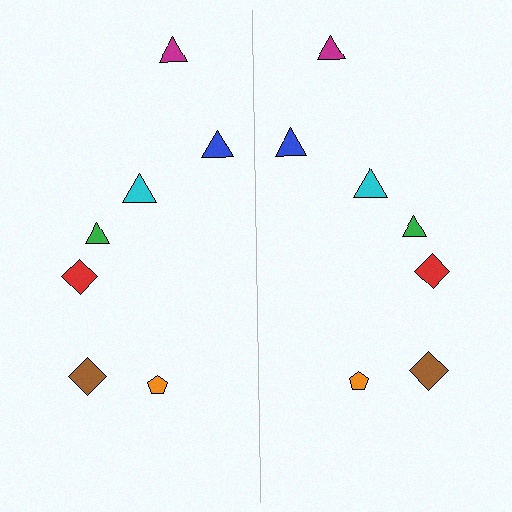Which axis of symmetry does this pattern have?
The pattern has a vertical axis of symmetry running through the center of the image.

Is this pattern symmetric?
Yes, this pattern has bilateral (reflection) symmetry.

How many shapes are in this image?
There are 14 shapes in this image.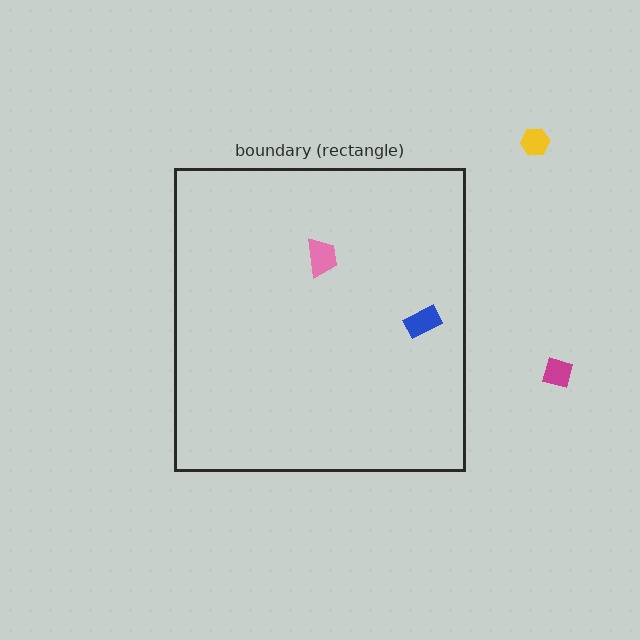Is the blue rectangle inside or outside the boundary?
Inside.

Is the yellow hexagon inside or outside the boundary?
Outside.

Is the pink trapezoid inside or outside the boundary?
Inside.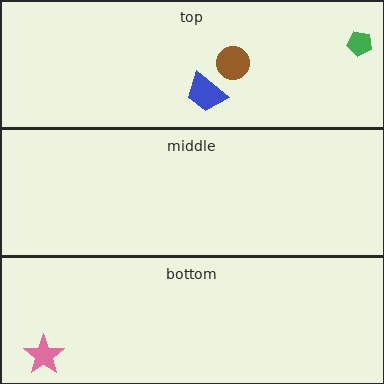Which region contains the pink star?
The bottom region.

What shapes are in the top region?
The brown circle, the green pentagon, the blue trapezoid.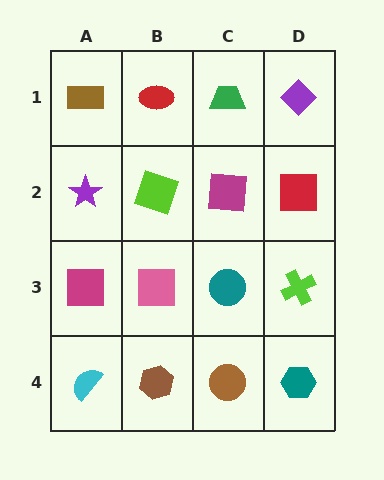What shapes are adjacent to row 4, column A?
A magenta square (row 3, column A), a brown hexagon (row 4, column B).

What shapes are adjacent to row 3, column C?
A magenta square (row 2, column C), a brown circle (row 4, column C), a pink square (row 3, column B), a lime cross (row 3, column D).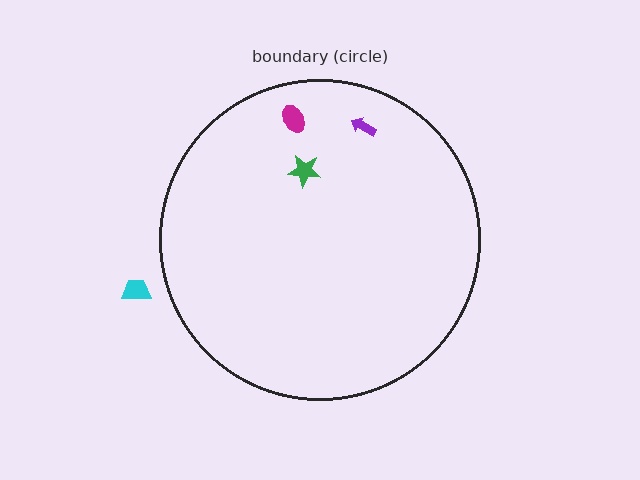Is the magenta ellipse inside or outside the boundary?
Inside.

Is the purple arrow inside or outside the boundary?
Inside.